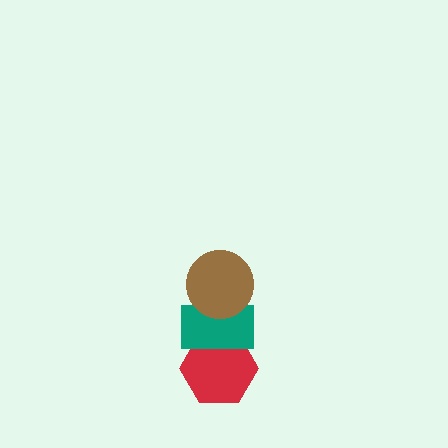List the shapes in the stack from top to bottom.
From top to bottom: the brown circle, the teal rectangle, the red hexagon.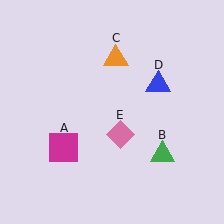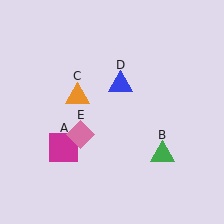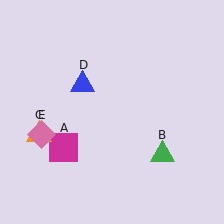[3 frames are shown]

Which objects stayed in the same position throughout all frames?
Magenta square (object A) and green triangle (object B) remained stationary.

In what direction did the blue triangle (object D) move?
The blue triangle (object D) moved left.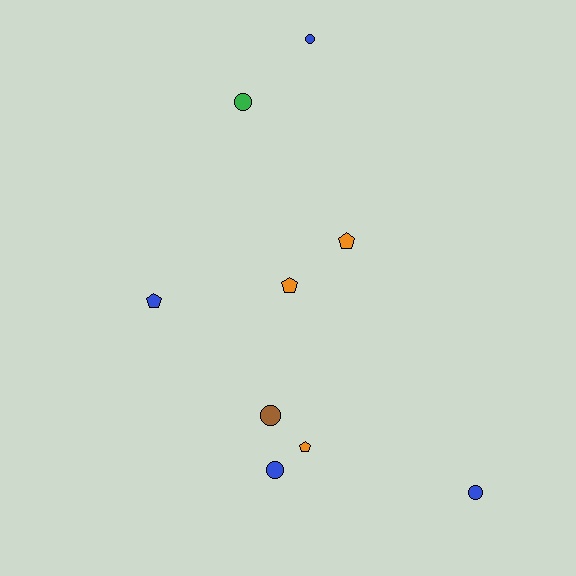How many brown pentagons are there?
There are no brown pentagons.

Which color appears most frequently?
Blue, with 4 objects.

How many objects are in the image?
There are 9 objects.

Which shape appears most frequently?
Circle, with 5 objects.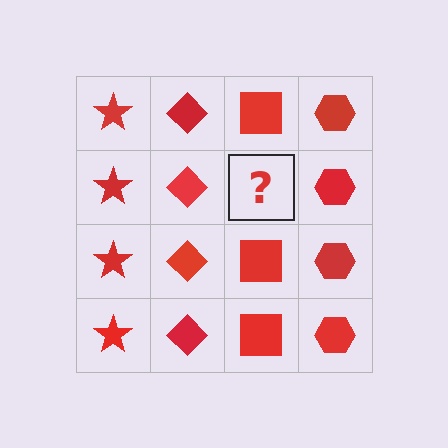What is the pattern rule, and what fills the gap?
The rule is that each column has a consistent shape. The gap should be filled with a red square.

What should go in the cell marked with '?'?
The missing cell should contain a red square.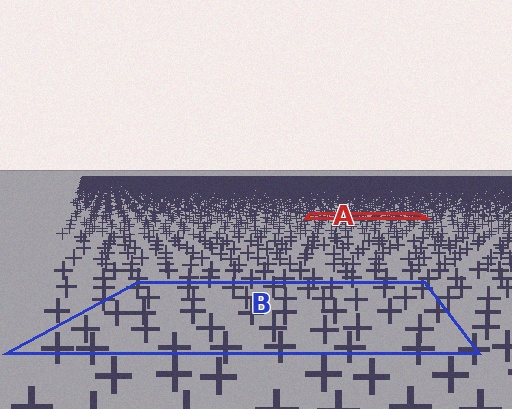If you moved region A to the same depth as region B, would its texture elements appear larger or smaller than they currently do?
They would appear larger. At a closer depth, the same texture elements are projected at a bigger on-screen size.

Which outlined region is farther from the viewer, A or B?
Region A is farther from the viewer — the texture elements inside it appear smaller and more densely packed.